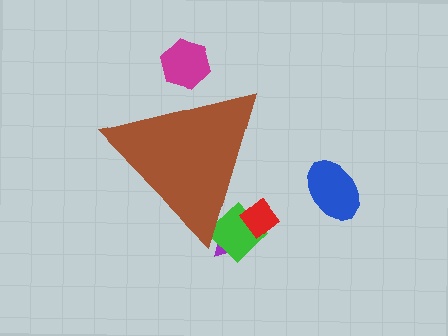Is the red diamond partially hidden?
Yes, the red diamond is partially hidden behind the brown triangle.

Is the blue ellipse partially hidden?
No, the blue ellipse is fully visible.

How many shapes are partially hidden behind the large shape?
4 shapes are partially hidden.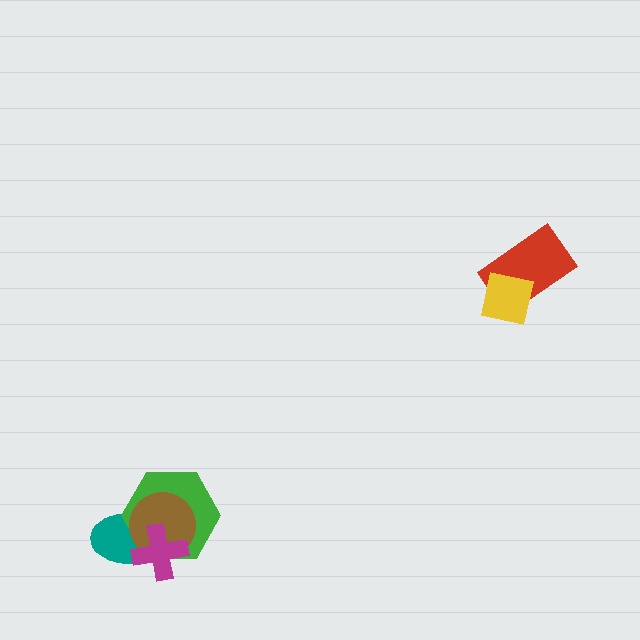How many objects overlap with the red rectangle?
1 object overlaps with the red rectangle.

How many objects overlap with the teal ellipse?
3 objects overlap with the teal ellipse.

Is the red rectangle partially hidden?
Yes, it is partially covered by another shape.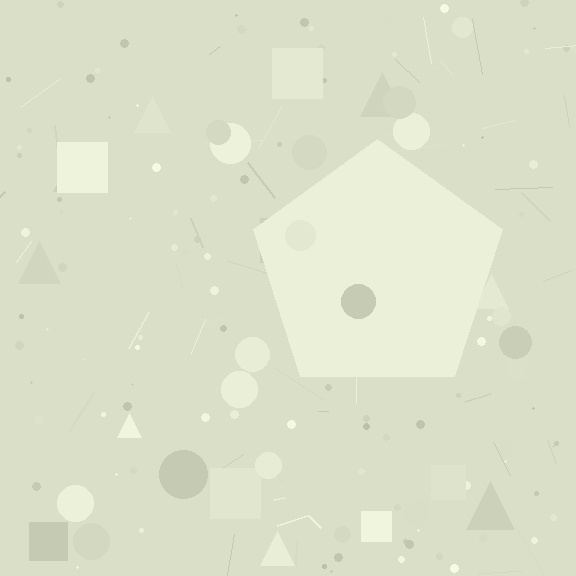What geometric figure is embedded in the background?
A pentagon is embedded in the background.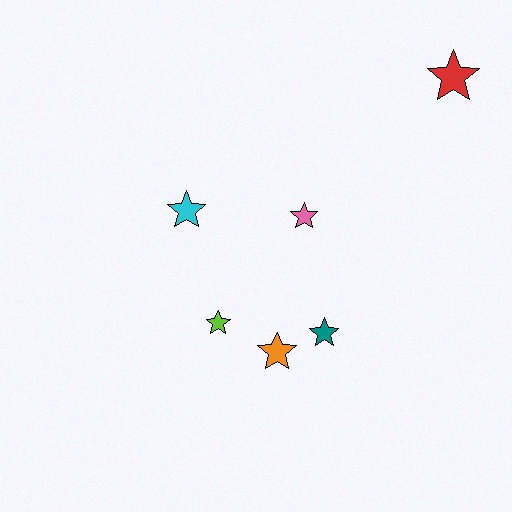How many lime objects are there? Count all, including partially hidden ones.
There is 1 lime object.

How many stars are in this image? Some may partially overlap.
There are 6 stars.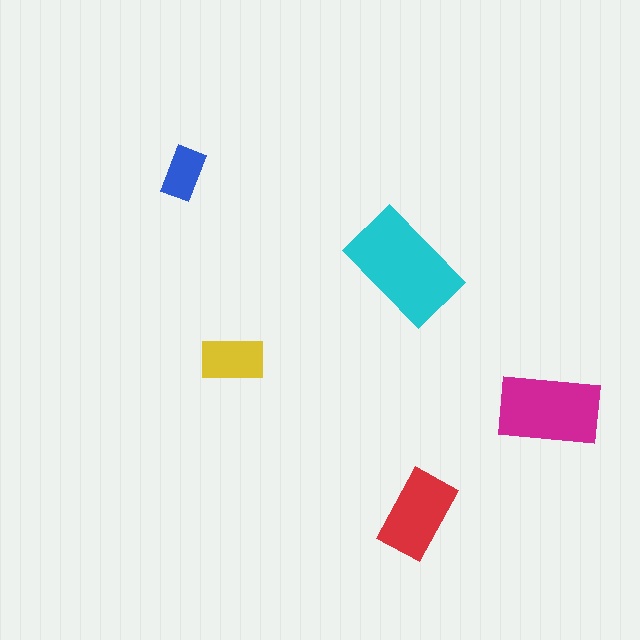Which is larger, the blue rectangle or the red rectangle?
The red one.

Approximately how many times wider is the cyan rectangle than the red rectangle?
About 1.5 times wider.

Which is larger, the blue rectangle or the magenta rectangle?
The magenta one.